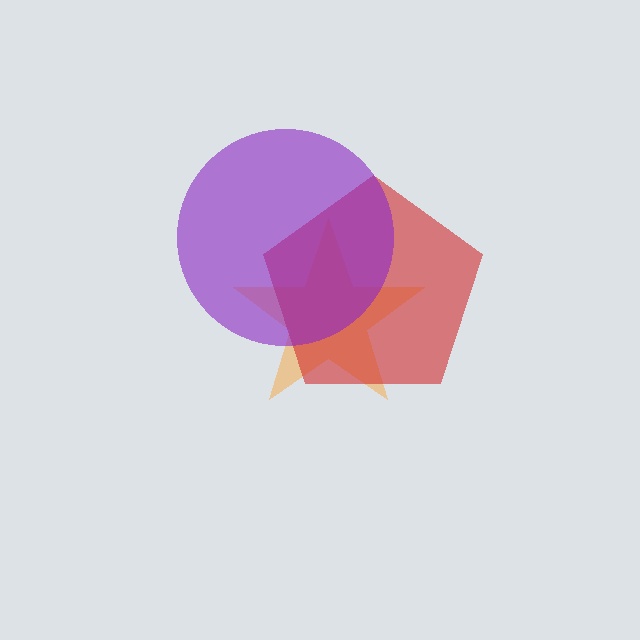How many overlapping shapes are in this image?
There are 3 overlapping shapes in the image.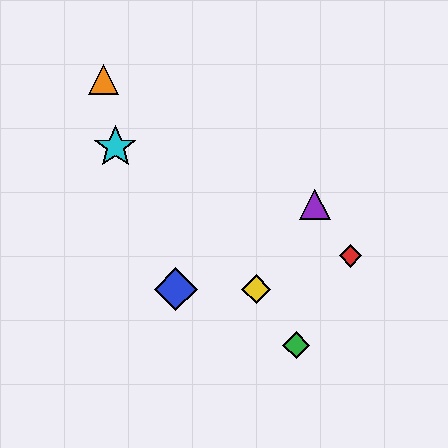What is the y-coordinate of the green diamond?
The green diamond is at y≈345.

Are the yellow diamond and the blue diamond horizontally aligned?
Yes, both are at y≈289.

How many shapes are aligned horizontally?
2 shapes (the blue diamond, the yellow diamond) are aligned horizontally.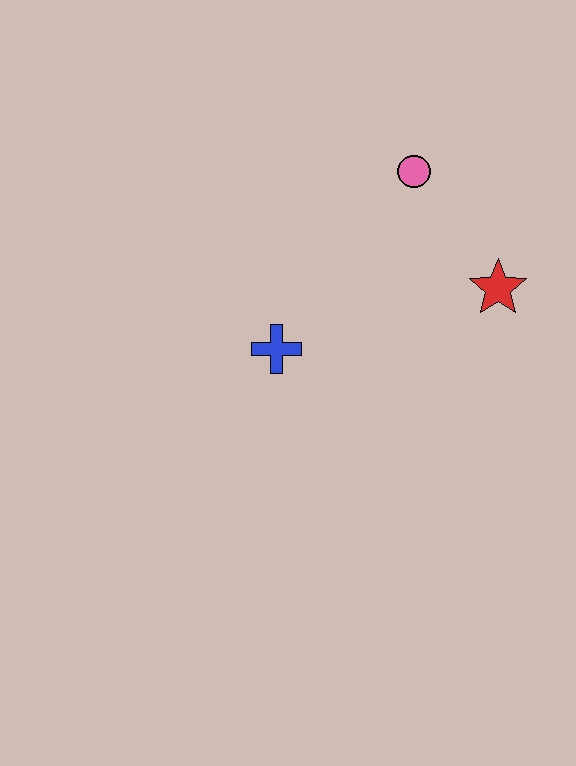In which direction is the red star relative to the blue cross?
The red star is to the right of the blue cross.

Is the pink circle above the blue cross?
Yes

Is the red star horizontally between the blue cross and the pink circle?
No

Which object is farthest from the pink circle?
The blue cross is farthest from the pink circle.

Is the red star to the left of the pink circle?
No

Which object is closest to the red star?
The pink circle is closest to the red star.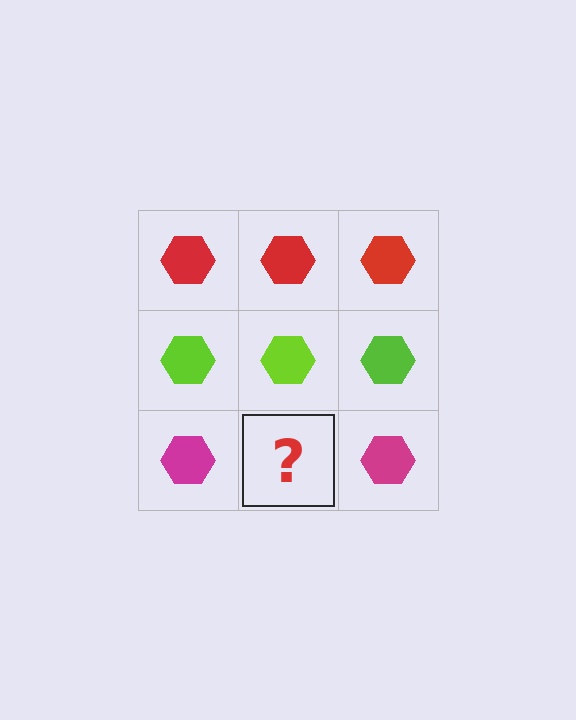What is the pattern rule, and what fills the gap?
The rule is that each row has a consistent color. The gap should be filled with a magenta hexagon.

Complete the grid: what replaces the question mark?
The question mark should be replaced with a magenta hexagon.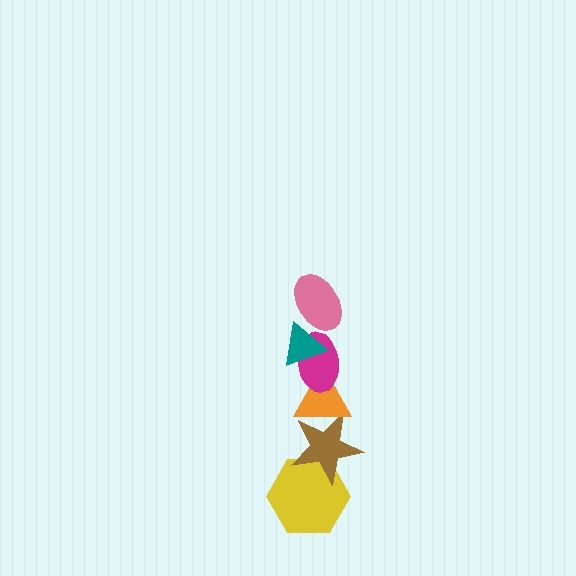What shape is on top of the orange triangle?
The magenta ellipse is on top of the orange triangle.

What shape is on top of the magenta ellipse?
The teal triangle is on top of the magenta ellipse.